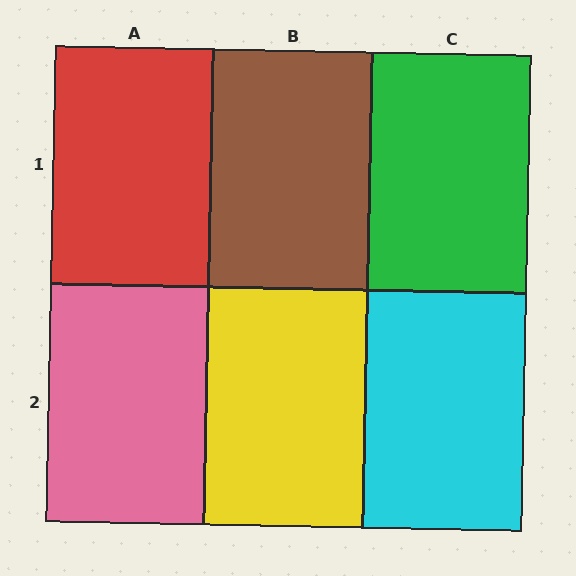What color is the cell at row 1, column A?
Red.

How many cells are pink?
1 cell is pink.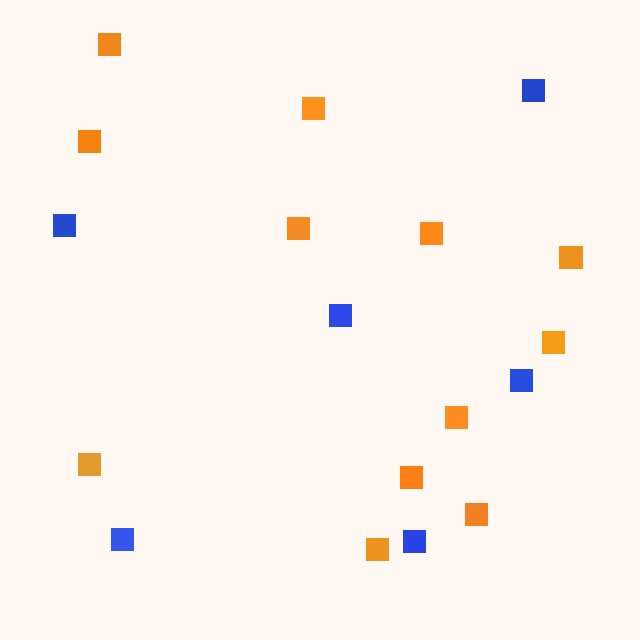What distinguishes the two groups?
There are 2 groups: one group of orange squares (12) and one group of blue squares (6).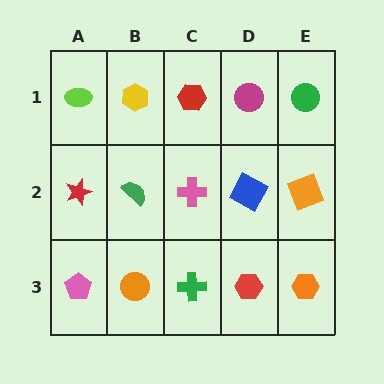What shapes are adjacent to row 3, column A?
A red star (row 2, column A), an orange circle (row 3, column B).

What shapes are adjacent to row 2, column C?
A red hexagon (row 1, column C), a green cross (row 3, column C), a green semicircle (row 2, column B), a blue square (row 2, column D).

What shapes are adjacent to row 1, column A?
A red star (row 2, column A), a yellow hexagon (row 1, column B).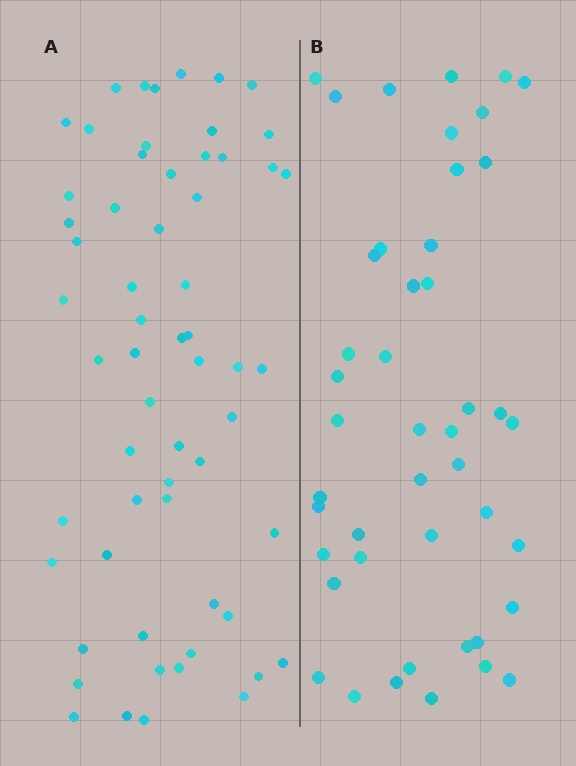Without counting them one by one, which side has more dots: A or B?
Region A (the left region) has more dots.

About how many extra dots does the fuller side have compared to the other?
Region A has approximately 15 more dots than region B.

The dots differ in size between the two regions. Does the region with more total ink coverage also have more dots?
No. Region B has more total ink coverage because its dots are larger, but region A actually contains more individual dots. Total area can be misleading — the number of items is what matters here.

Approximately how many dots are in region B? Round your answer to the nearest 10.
About 40 dots. (The exact count is 45, which rounds to 40.)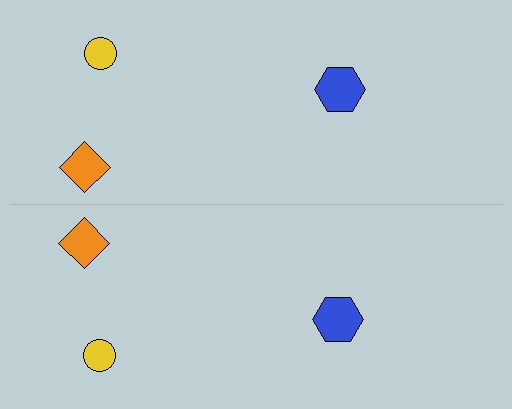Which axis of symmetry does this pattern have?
The pattern has a horizontal axis of symmetry running through the center of the image.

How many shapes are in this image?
There are 6 shapes in this image.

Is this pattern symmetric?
Yes, this pattern has bilateral (reflection) symmetry.